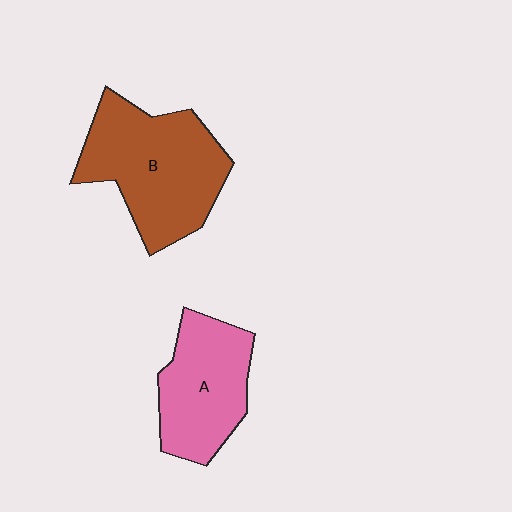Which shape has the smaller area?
Shape A (pink).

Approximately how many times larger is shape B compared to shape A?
Approximately 1.4 times.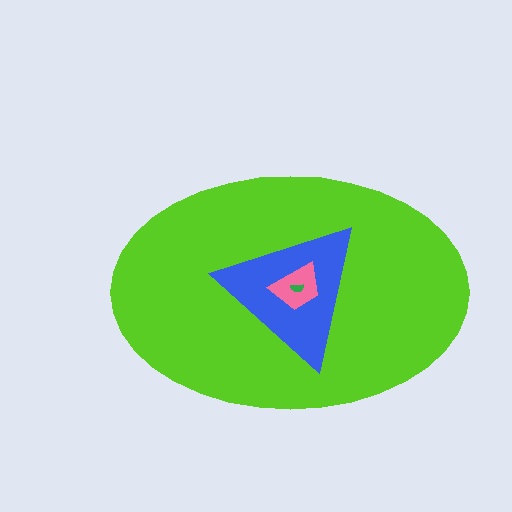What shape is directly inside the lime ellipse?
The blue triangle.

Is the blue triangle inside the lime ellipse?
Yes.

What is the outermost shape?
The lime ellipse.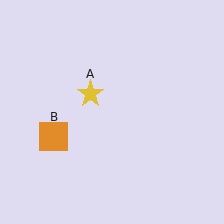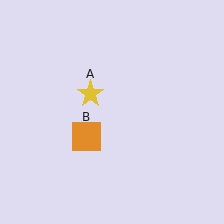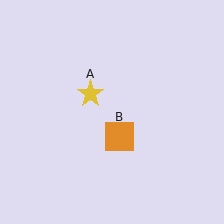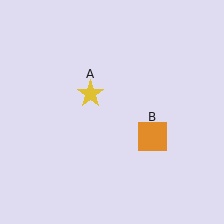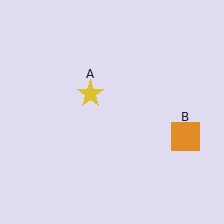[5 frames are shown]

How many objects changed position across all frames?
1 object changed position: orange square (object B).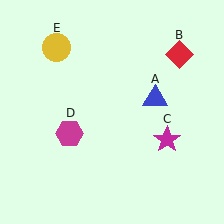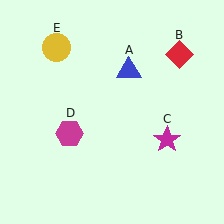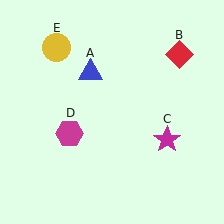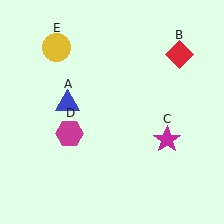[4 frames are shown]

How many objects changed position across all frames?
1 object changed position: blue triangle (object A).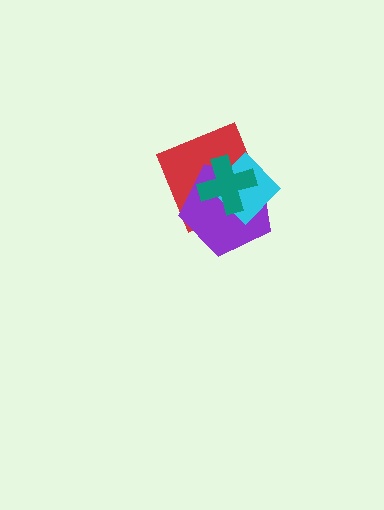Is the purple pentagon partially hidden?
Yes, it is partially covered by another shape.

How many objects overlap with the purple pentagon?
3 objects overlap with the purple pentagon.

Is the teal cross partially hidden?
No, no other shape covers it.